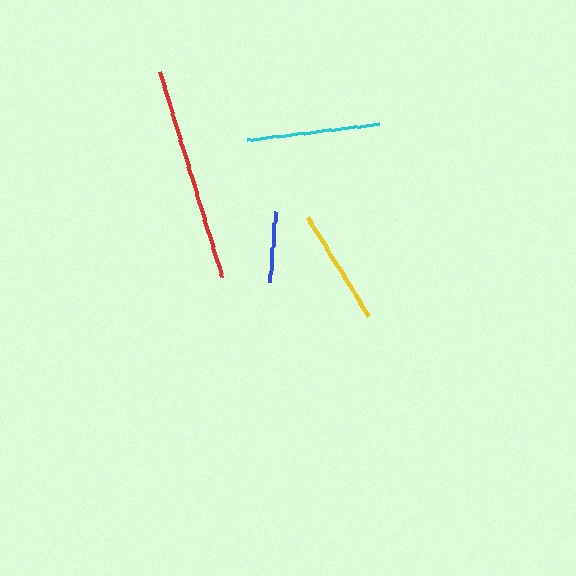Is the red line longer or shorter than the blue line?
The red line is longer than the blue line.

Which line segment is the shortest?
The blue line is the shortest at approximately 71 pixels.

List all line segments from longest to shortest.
From longest to shortest: red, cyan, yellow, blue.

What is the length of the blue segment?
The blue segment is approximately 71 pixels long.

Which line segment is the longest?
The red line is the longest at approximately 216 pixels.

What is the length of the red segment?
The red segment is approximately 216 pixels long.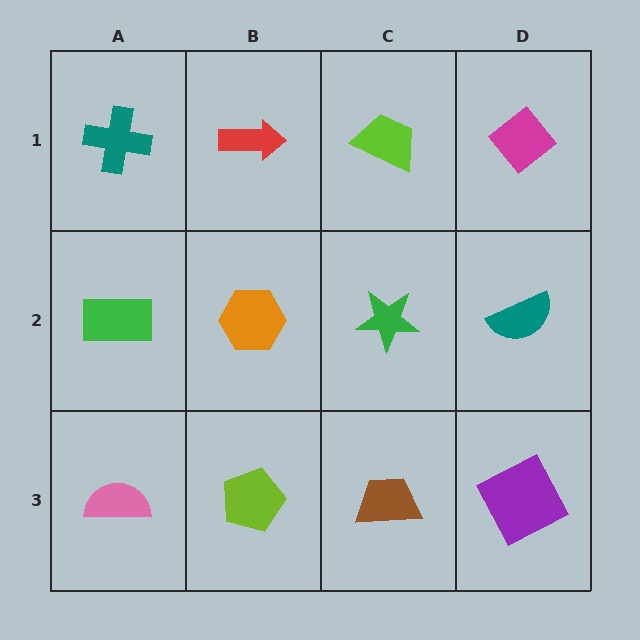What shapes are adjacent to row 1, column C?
A green star (row 2, column C), a red arrow (row 1, column B), a magenta diamond (row 1, column D).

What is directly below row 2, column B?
A lime pentagon.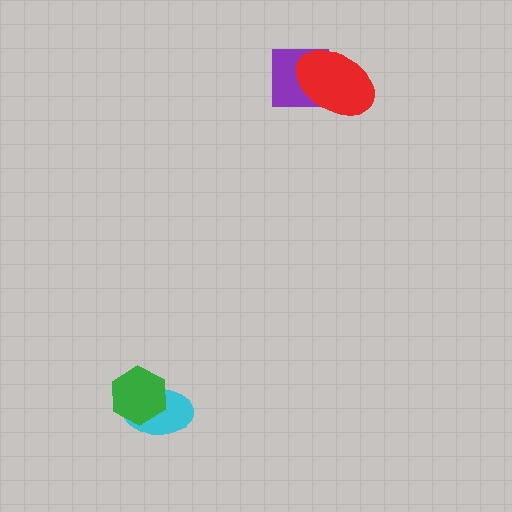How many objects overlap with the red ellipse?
1 object overlaps with the red ellipse.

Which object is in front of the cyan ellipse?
The green hexagon is in front of the cyan ellipse.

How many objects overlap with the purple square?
1 object overlaps with the purple square.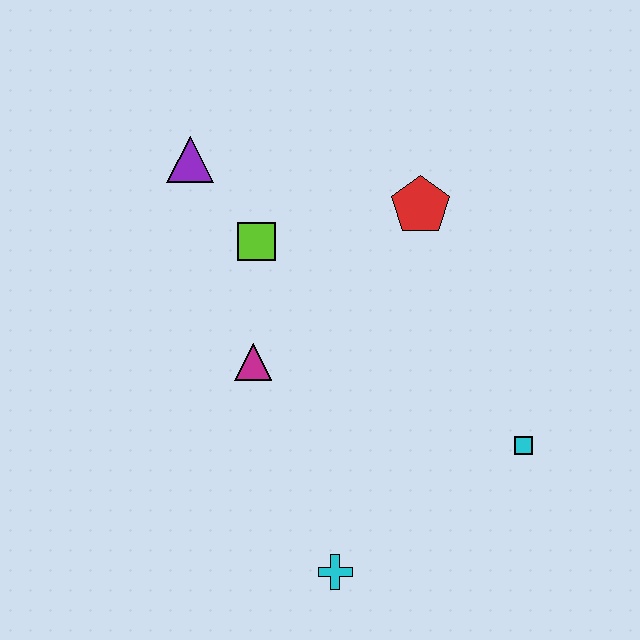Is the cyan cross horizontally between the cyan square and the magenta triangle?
Yes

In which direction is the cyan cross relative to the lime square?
The cyan cross is below the lime square.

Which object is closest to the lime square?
The purple triangle is closest to the lime square.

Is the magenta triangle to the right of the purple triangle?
Yes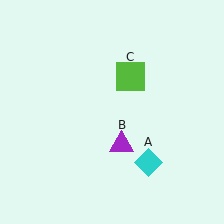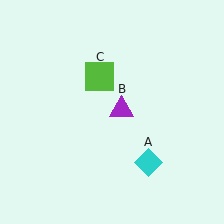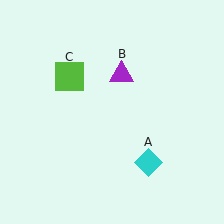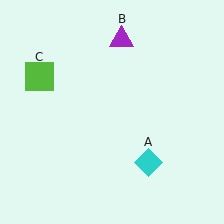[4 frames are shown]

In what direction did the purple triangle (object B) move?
The purple triangle (object B) moved up.